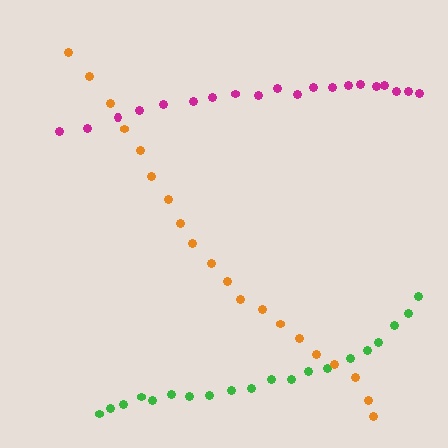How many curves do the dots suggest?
There are 3 distinct paths.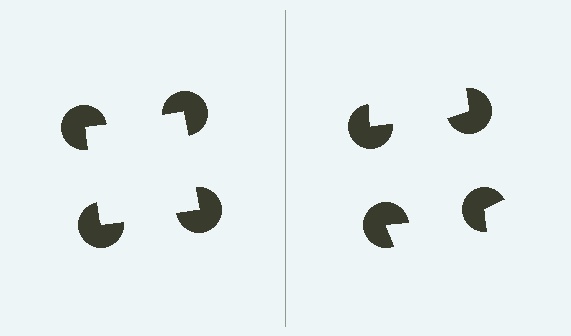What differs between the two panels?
The pac-man discs are positioned identically on both sides; only the wedge orientations differ. On the left they align to a square; on the right they are misaligned.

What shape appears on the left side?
An illusory square.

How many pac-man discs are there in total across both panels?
8 — 4 on each side.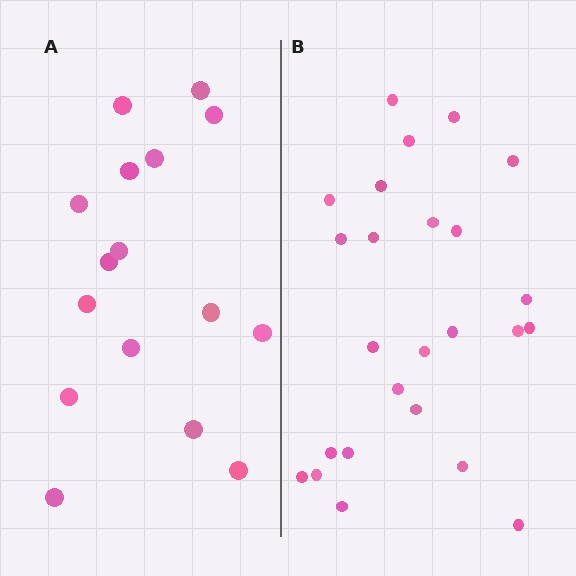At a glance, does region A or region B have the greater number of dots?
Region B (the right region) has more dots.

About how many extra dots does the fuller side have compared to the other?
Region B has roughly 8 or so more dots than region A.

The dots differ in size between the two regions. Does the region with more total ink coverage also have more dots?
No. Region A has more total ink coverage because its dots are larger, but region B actually contains more individual dots. Total area can be misleading — the number of items is what matters here.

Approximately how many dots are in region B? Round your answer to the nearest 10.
About 20 dots. (The exact count is 25, which rounds to 20.)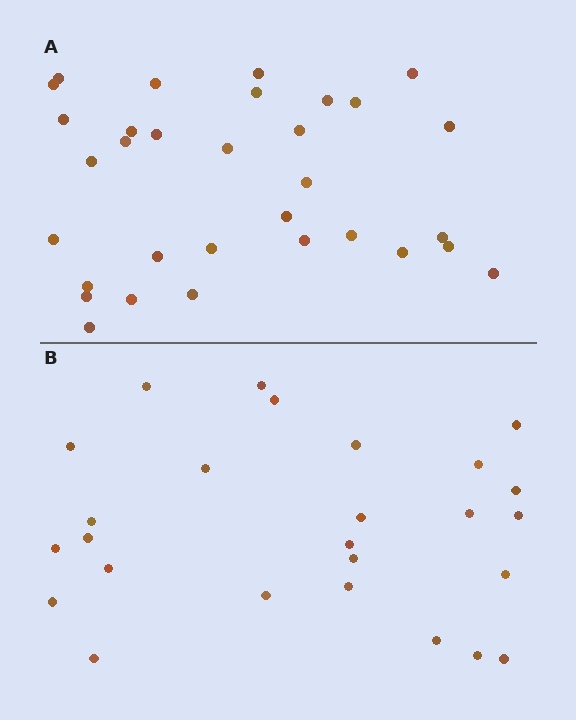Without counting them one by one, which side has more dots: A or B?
Region A (the top region) has more dots.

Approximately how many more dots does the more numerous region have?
Region A has about 6 more dots than region B.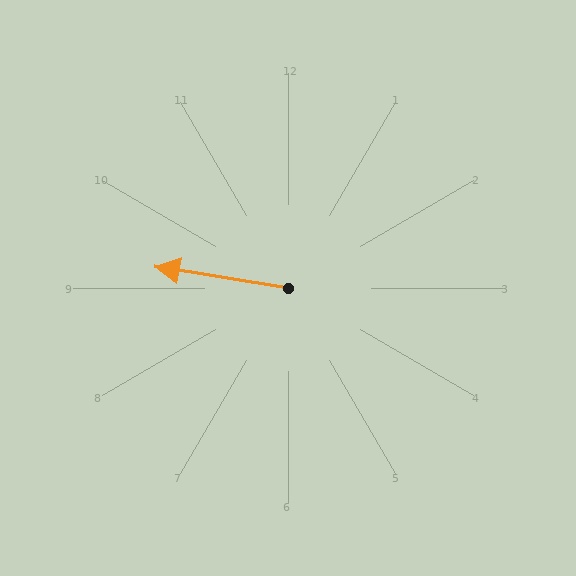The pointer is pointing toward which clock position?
Roughly 9 o'clock.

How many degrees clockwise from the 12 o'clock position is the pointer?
Approximately 279 degrees.